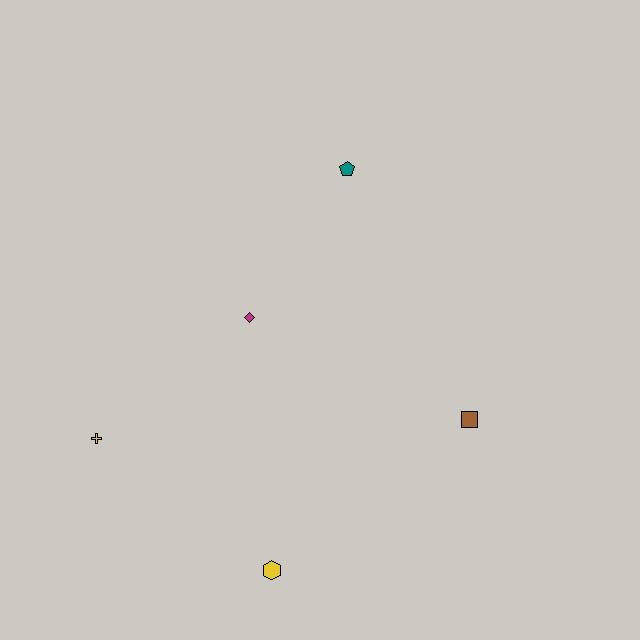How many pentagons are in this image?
There is 1 pentagon.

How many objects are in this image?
There are 5 objects.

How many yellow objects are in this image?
There are 2 yellow objects.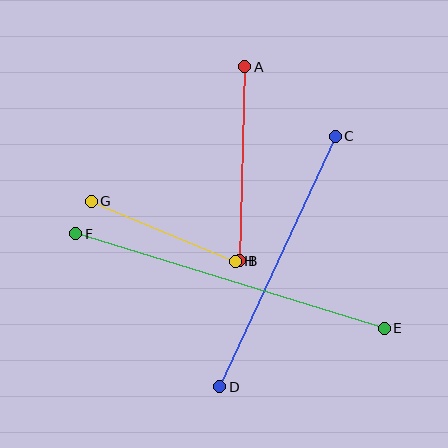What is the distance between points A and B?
The distance is approximately 194 pixels.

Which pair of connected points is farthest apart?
Points E and F are farthest apart.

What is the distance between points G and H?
The distance is approximately 156 pixels.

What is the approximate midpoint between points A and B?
The midpoint is at approximately (242, 164) pixels.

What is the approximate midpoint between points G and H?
The midpoint is at approximately (163, 231) pixels.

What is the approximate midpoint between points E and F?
The midpoint is at approximately (230, 281) pixels.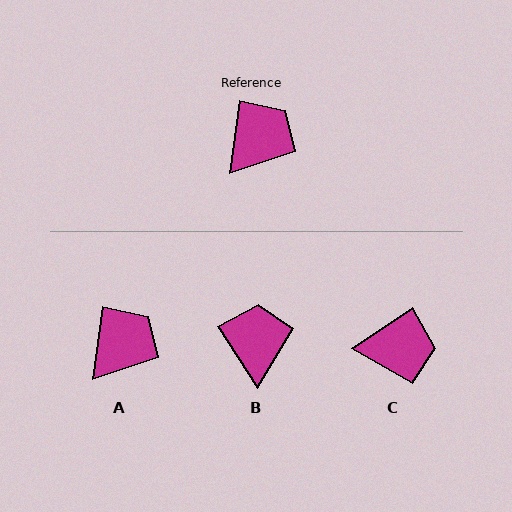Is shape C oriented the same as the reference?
No, it is off by about 48 degrees.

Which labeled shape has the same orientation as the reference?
A.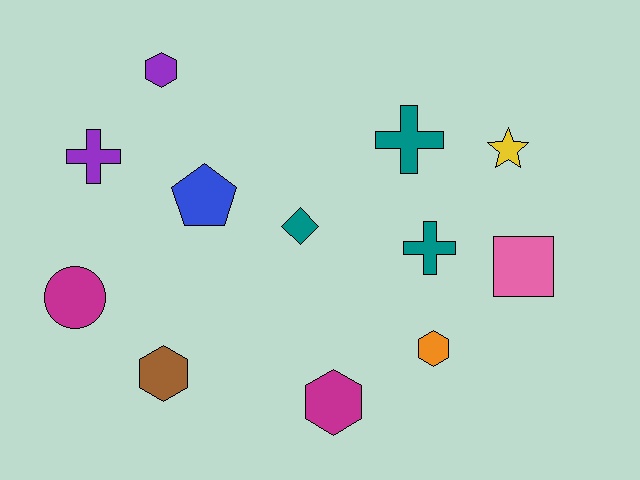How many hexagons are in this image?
There are 4 hexagons.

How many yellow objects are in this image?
There is 1 yellow object.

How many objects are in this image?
There are 12 objects.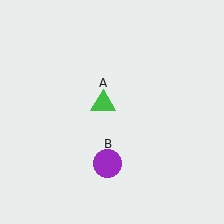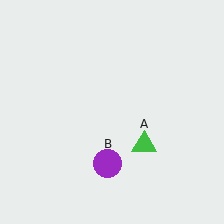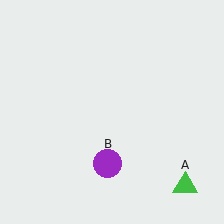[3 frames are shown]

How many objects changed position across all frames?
1 object changed position: green triangle (object A).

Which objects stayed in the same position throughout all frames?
Purple circle (object B) remained stationary.